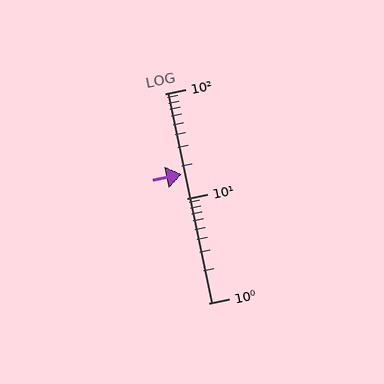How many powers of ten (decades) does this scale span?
The scale spans 2 decades, from 1 to 100.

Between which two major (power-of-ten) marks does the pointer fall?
The pointer is between 10 and 100.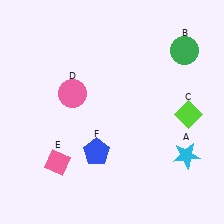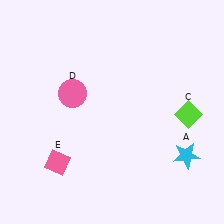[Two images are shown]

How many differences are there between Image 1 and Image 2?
There are 2 differences between the two images.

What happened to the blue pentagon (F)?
The blue pentagon (F) was removed in Image 2. It was in the bottom-left area of Image 1.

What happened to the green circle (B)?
The green circle (B) was removed in Image 2. It was in the top-right area of Image 1.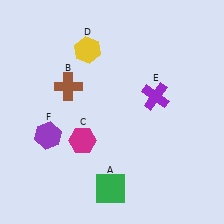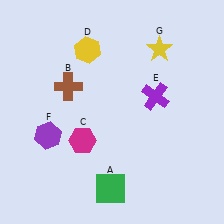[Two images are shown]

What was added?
A yellow star (G) was added in Image 2.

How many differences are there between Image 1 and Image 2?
There is 1 difference between the two images.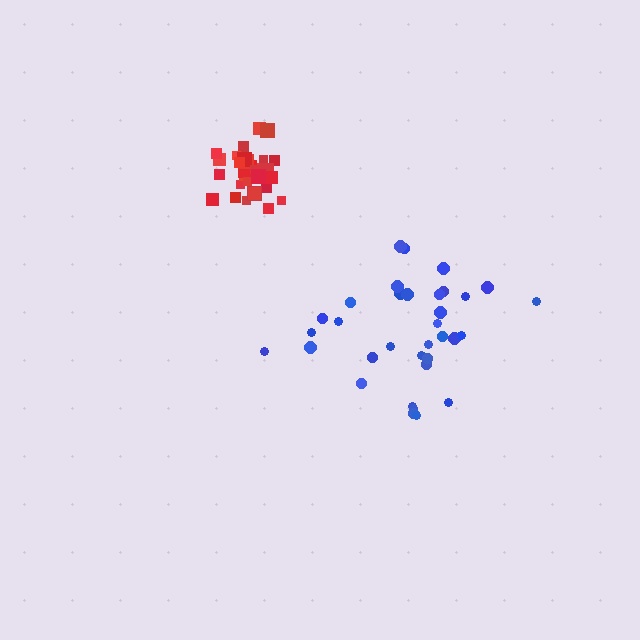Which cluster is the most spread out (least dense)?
Blue.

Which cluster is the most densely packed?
Red.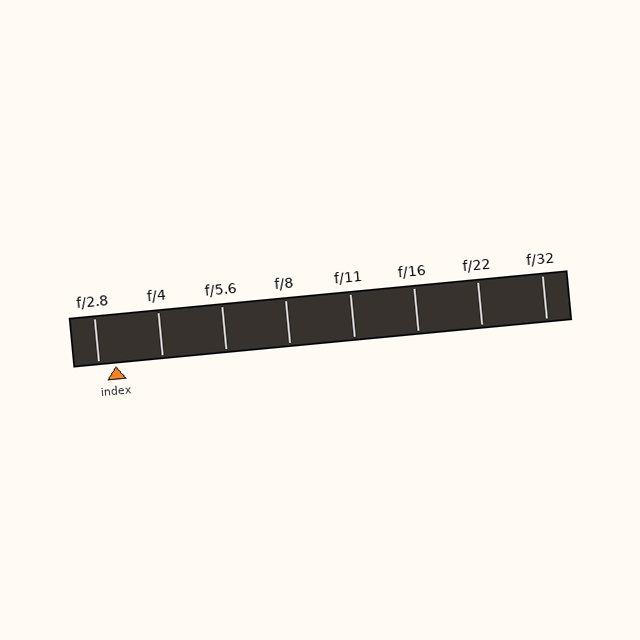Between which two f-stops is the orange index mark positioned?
The index mark is between f/2.8 and f/4.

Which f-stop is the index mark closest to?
The index mark is closest to f/2.8.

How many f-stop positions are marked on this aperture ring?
There are 8 f-stop positions marked.